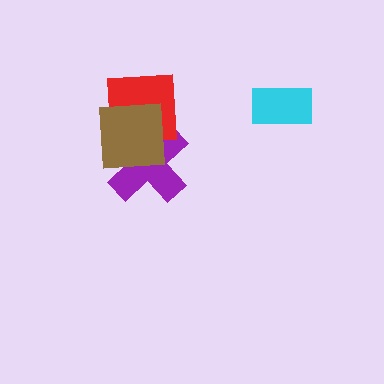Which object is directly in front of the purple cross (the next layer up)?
The red square is directly in front of the purple cross.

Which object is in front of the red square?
The brown square is in front of the red square.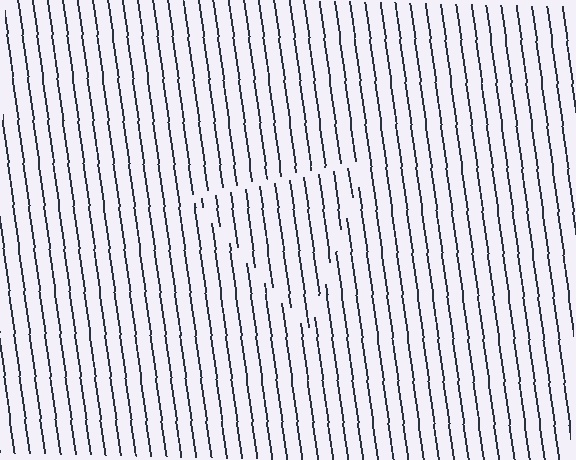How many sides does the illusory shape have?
3 sides — the line-ends trace a triangle.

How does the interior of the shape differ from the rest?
The interior of the shape contains the same grating, shifted by half a period — the contour is defined by the phase discontinuity where line-ends from the inner and outer gratings abut.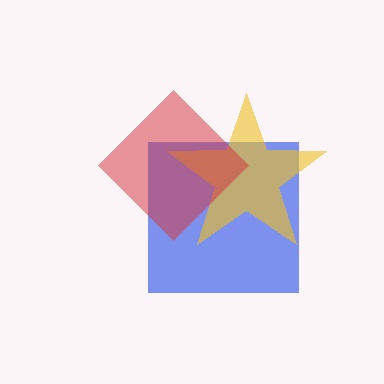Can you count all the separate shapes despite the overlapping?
Yes, there are 3 separate shapes.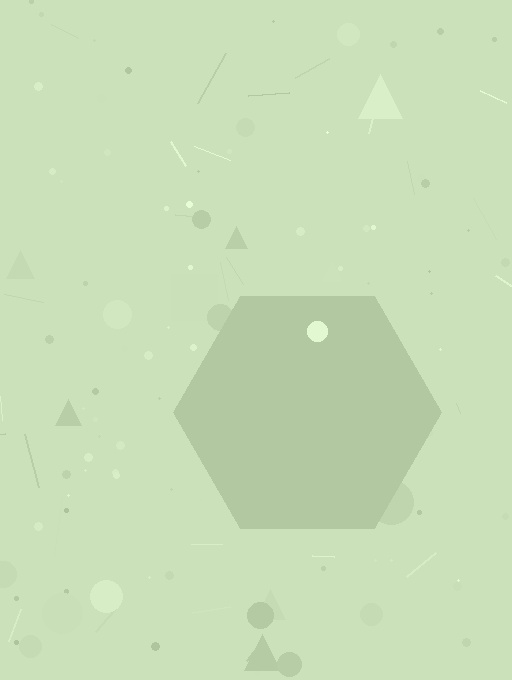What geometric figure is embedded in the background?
A hexagon is embedded in the background.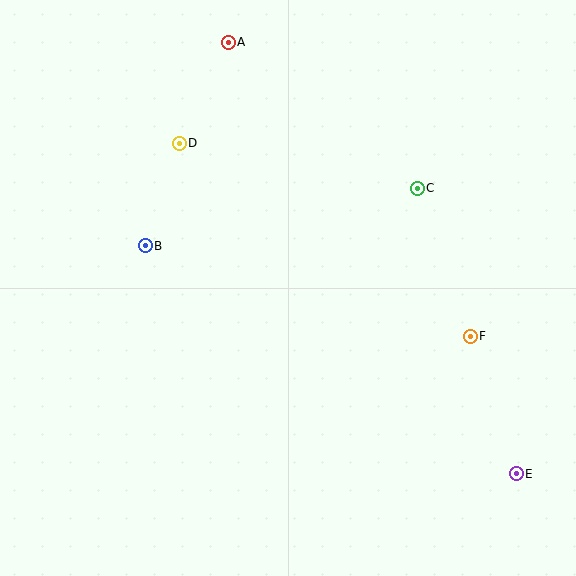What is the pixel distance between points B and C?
The distance between B and C is 278 pixels.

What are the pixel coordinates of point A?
Point A is at (228, 42).